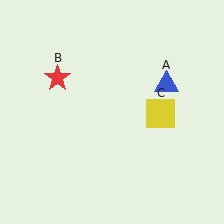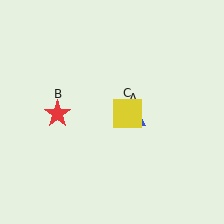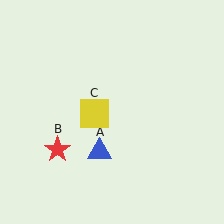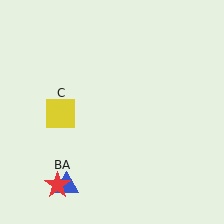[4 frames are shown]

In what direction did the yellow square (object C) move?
The yellow square (object C) moved left.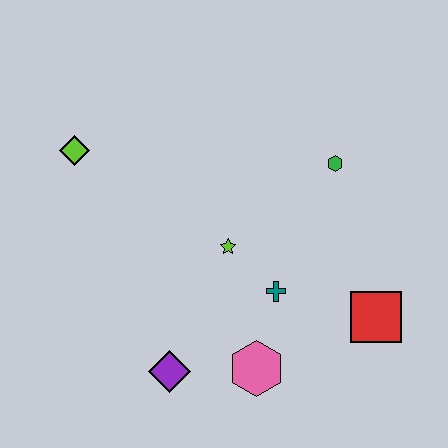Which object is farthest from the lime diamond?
The red square is farthest from the lime diamond.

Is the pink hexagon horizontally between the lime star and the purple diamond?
No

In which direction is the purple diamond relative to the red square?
The purple diamond is to the left of the red square.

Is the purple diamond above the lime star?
No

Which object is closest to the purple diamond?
The pink hexagon is closest to the purple diamond.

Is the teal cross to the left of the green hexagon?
Yes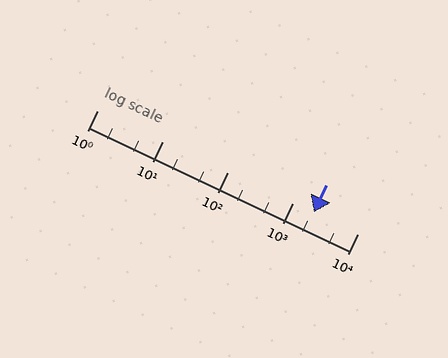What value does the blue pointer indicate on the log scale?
The pointer indicates approximately 2100.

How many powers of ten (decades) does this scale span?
The scale spans 4 decades, from 1 to 10000.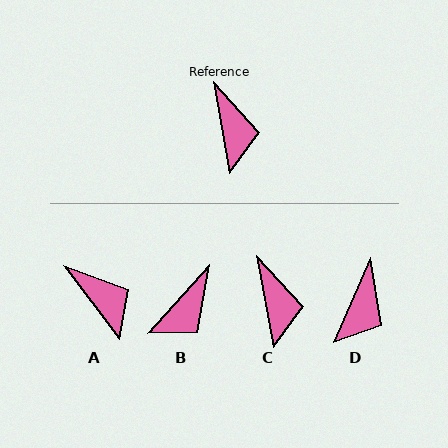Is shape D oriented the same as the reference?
No, it is off by about 33 degrees.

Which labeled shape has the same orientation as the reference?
C.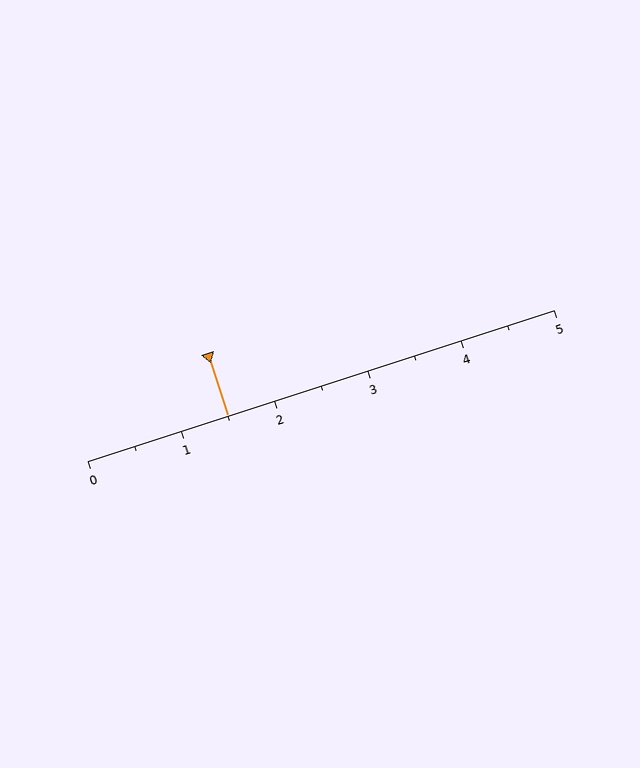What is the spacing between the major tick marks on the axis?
The major ticks are spaced 1 apart.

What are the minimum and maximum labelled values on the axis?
The axis runs from 0 to 5.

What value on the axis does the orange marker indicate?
The marker indicates approximately 1.5.